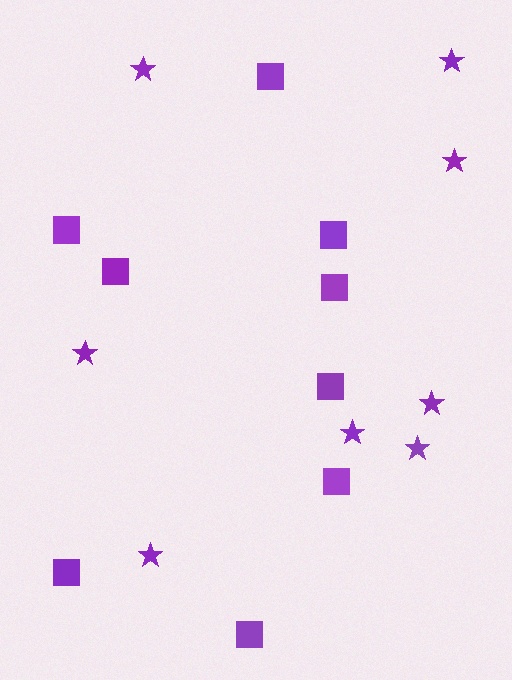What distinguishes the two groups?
There are 2 groups: one group of squares (9) and one group of stars (8).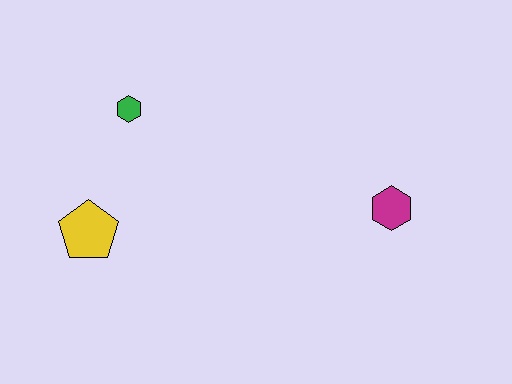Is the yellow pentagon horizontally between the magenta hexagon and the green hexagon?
No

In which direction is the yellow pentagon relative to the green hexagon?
The yellow pentagon is below the green hexagon.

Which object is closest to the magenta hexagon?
The green hexagon is closest to the magenta hexagon.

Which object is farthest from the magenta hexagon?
The yellow pentagon is farthest from the magenta hexagon.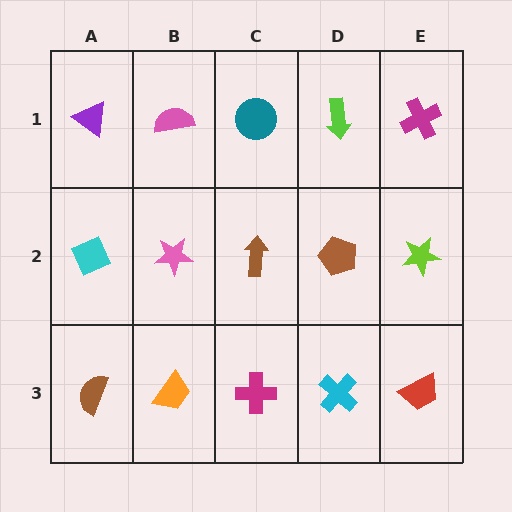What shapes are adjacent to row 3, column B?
A pink star (row 2, column B), a brown semicircle (row 3, column A), a magenta cross (row 3, column C).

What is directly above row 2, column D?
A lime arrow.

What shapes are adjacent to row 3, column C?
A brown arrow (row 2, column C), an orange trapezoid (row 3, column B), a cyan cross (row 3, column D).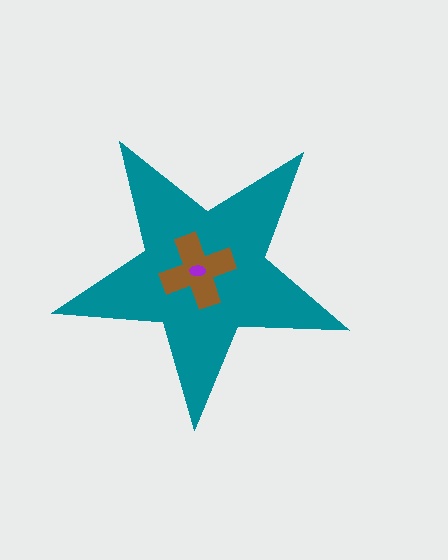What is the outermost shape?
The teal star.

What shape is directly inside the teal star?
The brown cross.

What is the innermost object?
The purple ellipse.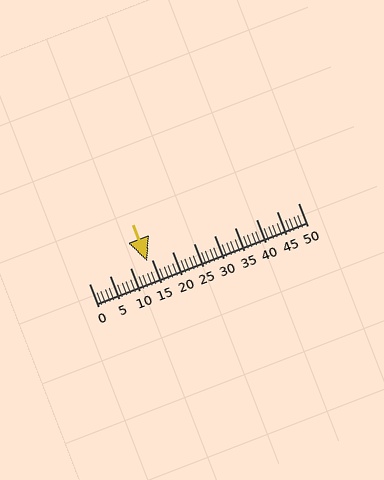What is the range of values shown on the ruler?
The ruler shows values from 0 to 50.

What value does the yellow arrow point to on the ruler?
The yellow arrow points to approximately 14.